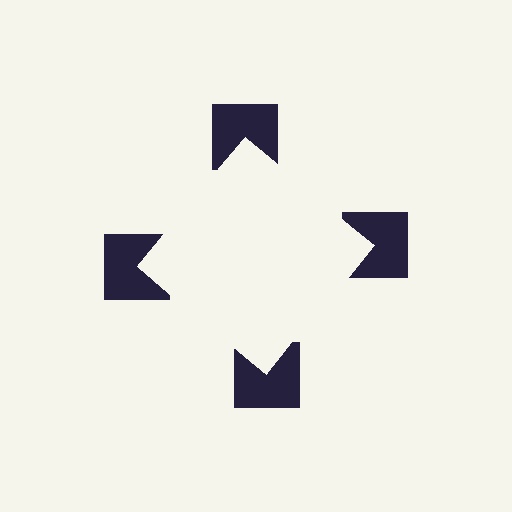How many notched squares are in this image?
There are 4 — one at each vertex of the illusory square.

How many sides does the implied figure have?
4 sides.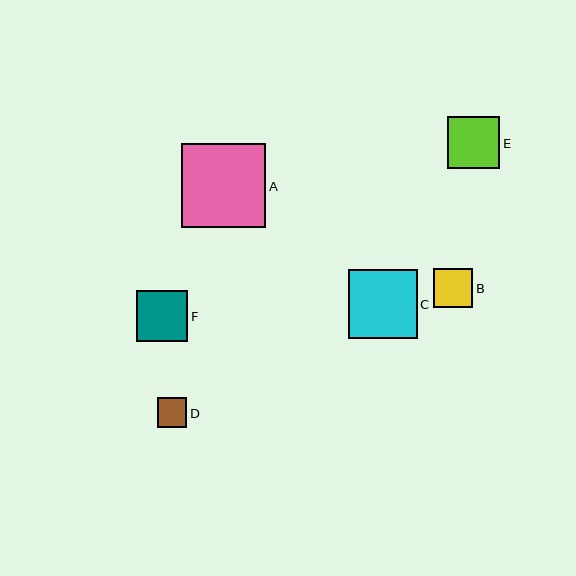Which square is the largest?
Square A is the largest with a size of approximately 84 pixels.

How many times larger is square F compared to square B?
Square F is approximately 1.3 times the size of square B.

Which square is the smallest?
Square D is the smallest with a size of approximately 29 pixels.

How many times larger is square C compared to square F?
Square C is approximately 1.3 times the size of square F.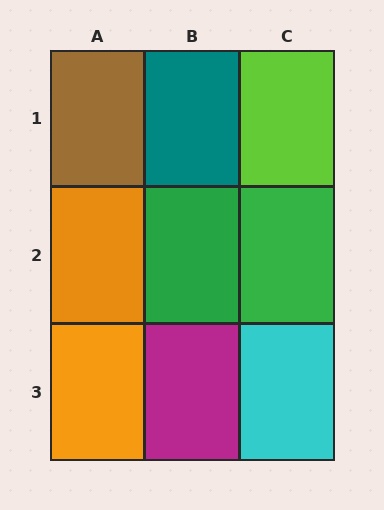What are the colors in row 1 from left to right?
Brown, teal, lime.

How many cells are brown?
1 cell is brown.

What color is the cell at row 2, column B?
Green.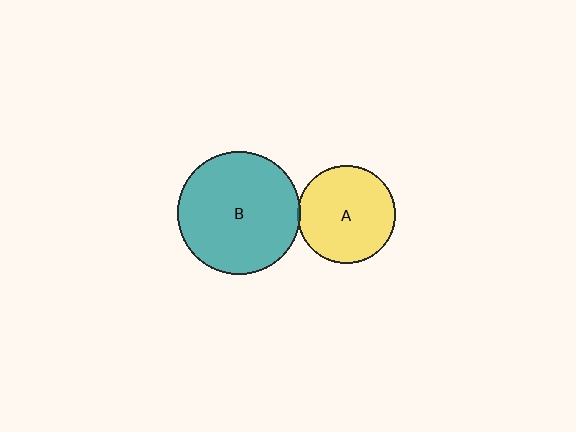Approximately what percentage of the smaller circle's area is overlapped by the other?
Approximately 5%.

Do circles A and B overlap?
Yes.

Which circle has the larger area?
Circle B (teal).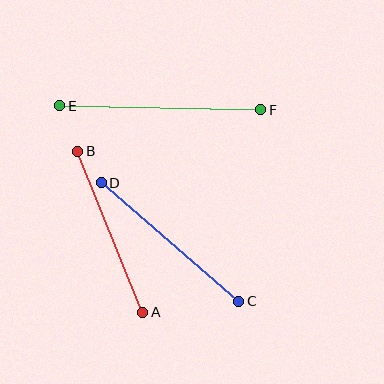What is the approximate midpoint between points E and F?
The midpoint is at approximately (160, 108) pixels.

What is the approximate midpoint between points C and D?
The midpoint is at approximately (170, 242) pixels.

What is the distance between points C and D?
The distance is approximately 181 pixels.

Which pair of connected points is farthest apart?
Points E and F are farthest apart.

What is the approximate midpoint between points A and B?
The midpoint is at approximately (110, 232) pixels.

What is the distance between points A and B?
The distance is approximately 173 pixels.